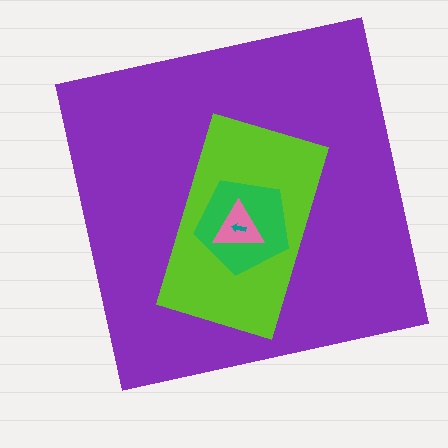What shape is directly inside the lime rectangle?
The green pentagon.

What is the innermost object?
The teal arrow.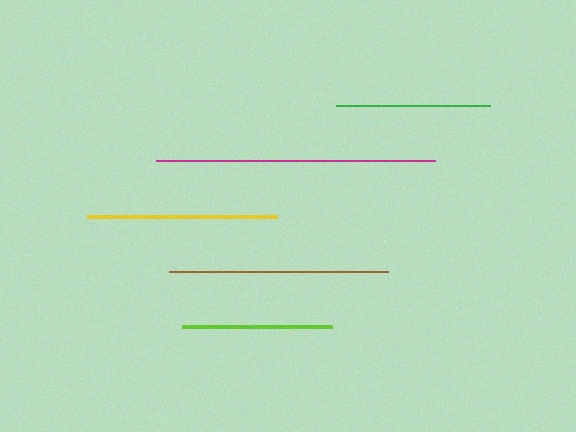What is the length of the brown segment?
The brown segment is approximately 218 pixels long.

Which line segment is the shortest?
The lime line is the shortest at approximately 150 pixels.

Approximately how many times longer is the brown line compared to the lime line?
The brown line is approximately 1.5 times the length of the lime line.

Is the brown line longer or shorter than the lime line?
The brown line is longer than the lime line.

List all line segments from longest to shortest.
From longest to shortest: magenta, brown, yellow, green, lime.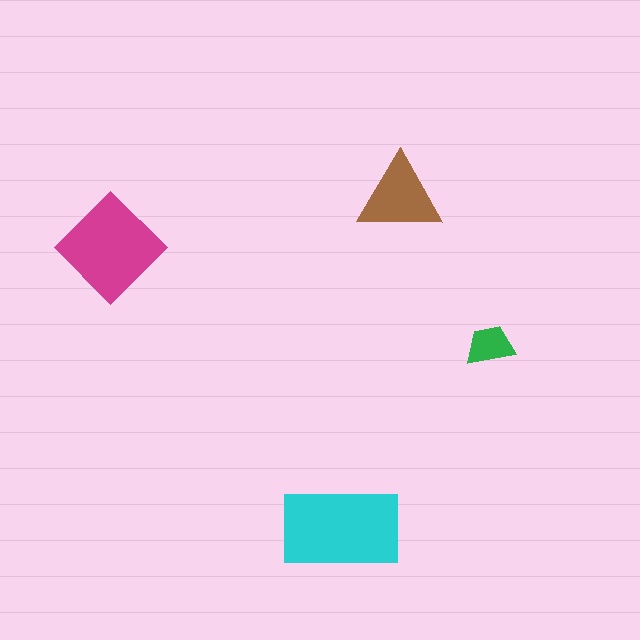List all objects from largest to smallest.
The cyan rectangle, the magenta diamond, the brown triangle, the green trapezoid.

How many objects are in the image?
There are 4 objects in the image.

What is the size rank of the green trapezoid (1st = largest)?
4th.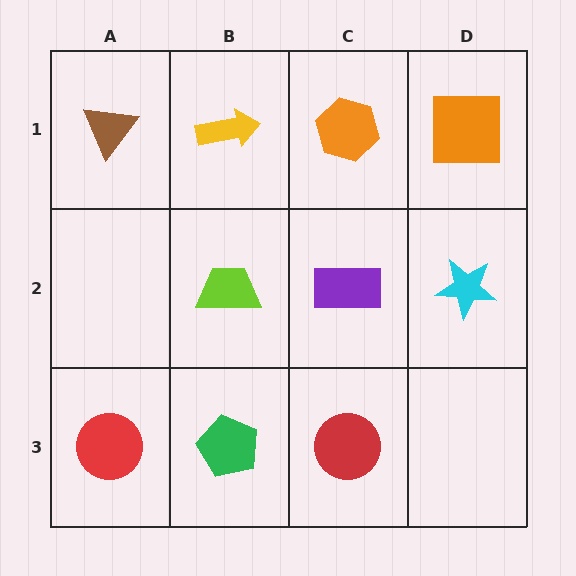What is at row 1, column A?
A brown triangle.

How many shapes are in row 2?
3 shapes.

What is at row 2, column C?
A purple rectangle.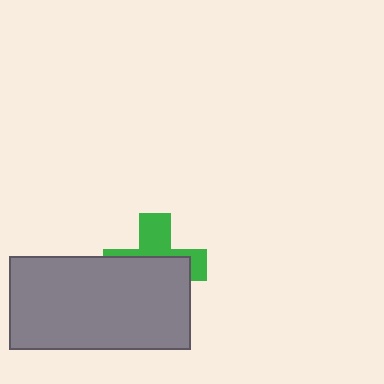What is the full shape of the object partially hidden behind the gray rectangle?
The partially hidden object is a green cross.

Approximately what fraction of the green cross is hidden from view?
Roughly 61% of the green cross is hidden behind the gray rectangle.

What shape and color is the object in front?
The object in front is a gray rectangle.